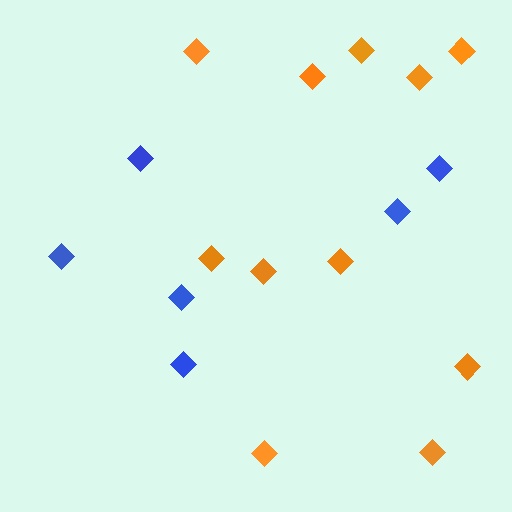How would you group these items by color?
There are 2 groups: one group of orange diamonds (11) and one group of blue diamonds (6).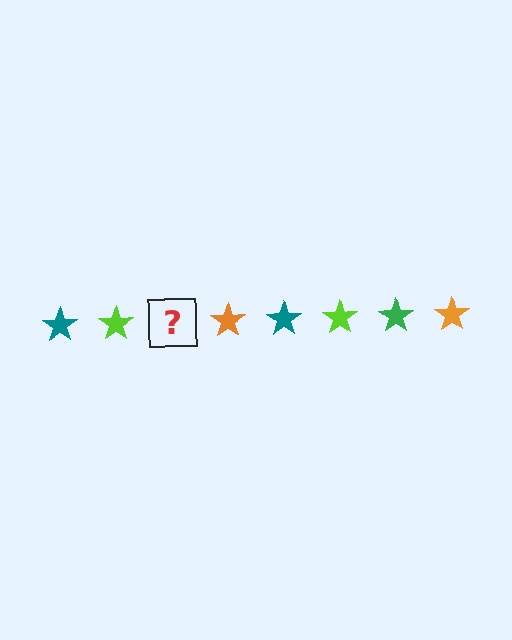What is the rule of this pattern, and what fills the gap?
The rule is that the pattern cycles through teal, lime, green, orange stars. The gap should be filled with a green star.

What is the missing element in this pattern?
The missing element is a green star.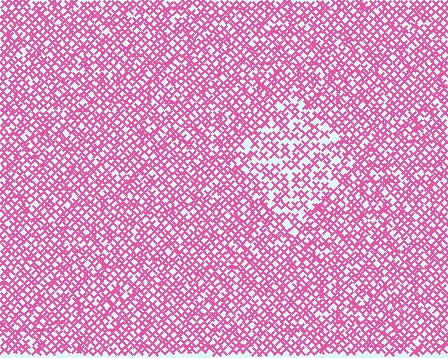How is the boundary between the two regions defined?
The boundary is defined by a change in element density (approximately 1.6x ratio). All elements are the same color, size, and shape.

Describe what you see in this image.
The image contains small pink elements arranged at two different densities. A diamond-shaped region is visible where the elements are less densely packed than the surrounding area.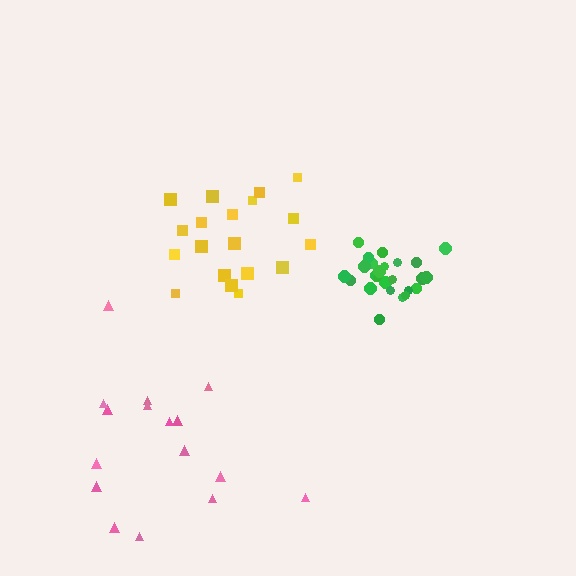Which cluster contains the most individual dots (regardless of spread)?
Green (25).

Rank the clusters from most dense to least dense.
green, yellow, pink.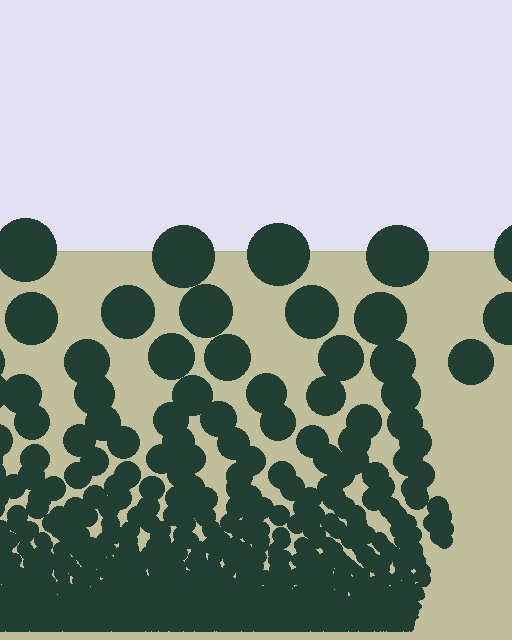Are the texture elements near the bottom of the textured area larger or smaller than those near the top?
Smaller. The gradient is inverted — elements near the bottom are smaller and denser.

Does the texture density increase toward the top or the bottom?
Density increases toward the bottom.